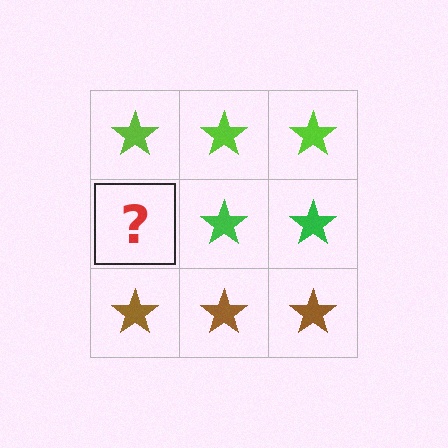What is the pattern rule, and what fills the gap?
The rule is that each row has a consistent color. The gap should be filled with a green star.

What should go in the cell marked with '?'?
The missing cell should contain a green star.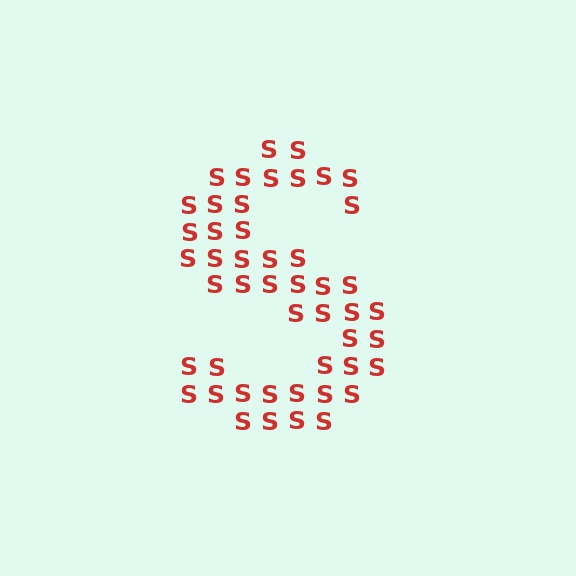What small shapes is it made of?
It is made of small letter S's.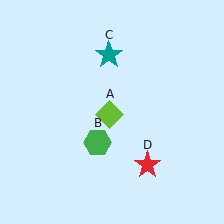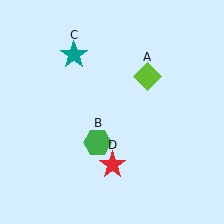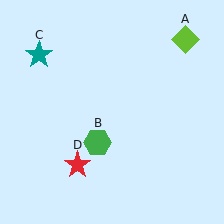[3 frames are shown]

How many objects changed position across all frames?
3 objects changed position: lime diamond (object A), teal star (object C), red star (object D).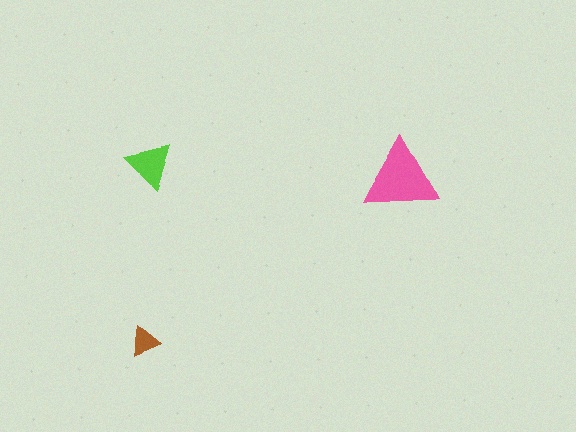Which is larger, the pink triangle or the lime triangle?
The pink one.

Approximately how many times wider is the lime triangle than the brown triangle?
About 1.5 times wider.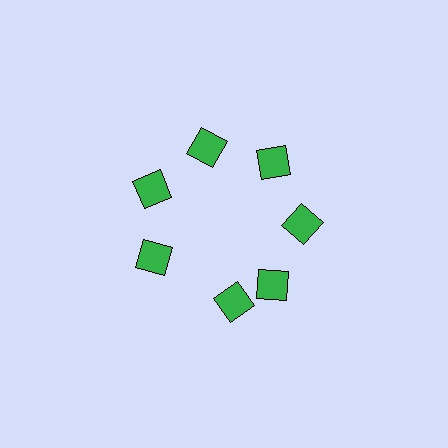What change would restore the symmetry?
The symmetry would be restored by rotating it back into even spacing with its neighbors so that all 7 diamonds sit at equal angles and equal distance from the center.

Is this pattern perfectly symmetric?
No. The 7 green diamonds are arranged in a ring, but one element near the 6 o'clock position is rotated out of alignment along the ring, breaking the 7-fold rotational symmetry.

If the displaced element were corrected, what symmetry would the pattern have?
It would have 7-fold rotational symmetry — the pattern would map onto itself every 51 degrees.